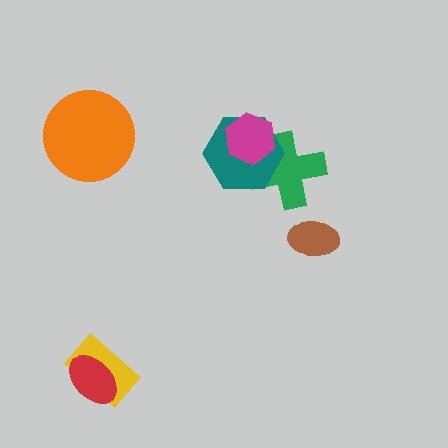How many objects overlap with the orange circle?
0 objects overlap with the orange circle.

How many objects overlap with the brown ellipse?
0 objects overlap with the brown ellipse.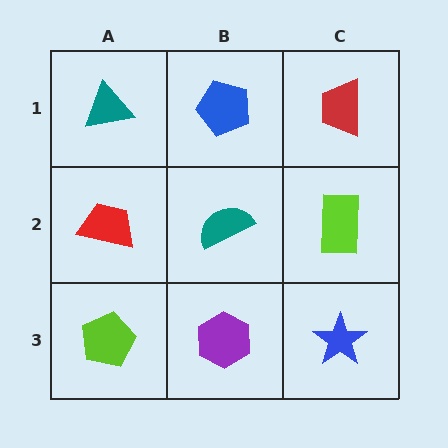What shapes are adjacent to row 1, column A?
A red trapezoid (row 2, column A), a blue pentagon (row 1, column B).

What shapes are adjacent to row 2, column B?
A blue pentagon (row 1, column B), a purple hexagon (row 3, column B), a red trapezoid (row 2, column A), a lime rectangle (row 2, column C).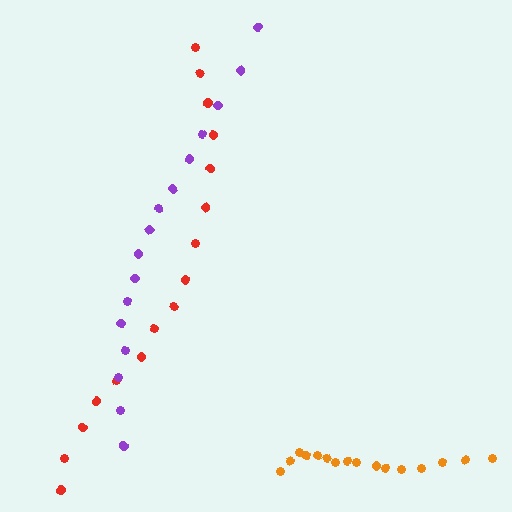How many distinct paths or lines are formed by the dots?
There are 3 distinct paths.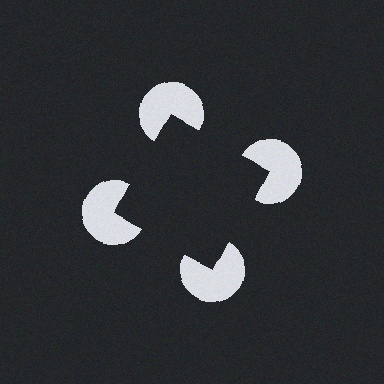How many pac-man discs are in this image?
There are 4 — one at each vertex of the illusory square.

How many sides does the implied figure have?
4 sides.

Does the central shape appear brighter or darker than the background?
It typically appears slightly darker than the background, even though no actual brightness change is drawn.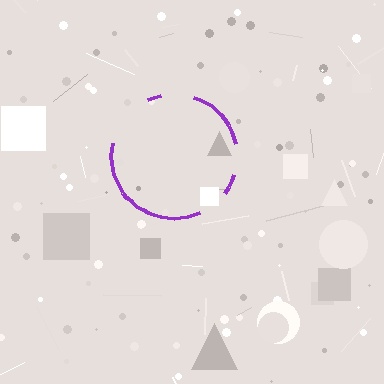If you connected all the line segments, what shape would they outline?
They would outline a circle.